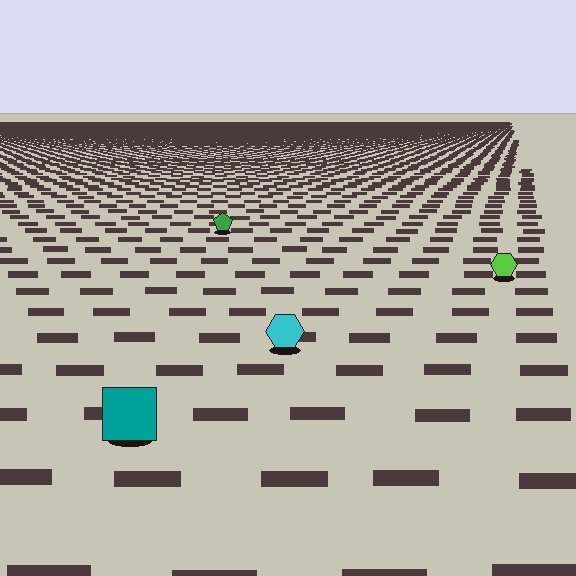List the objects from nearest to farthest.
From nearest to farthest: the teal square, the cyan hexagon, the lime hexagon, the green pentagon.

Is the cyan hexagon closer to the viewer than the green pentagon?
Yes. The cyan hexagon is closer — you can tell from the texture gradient: the ground texture is coarser near it.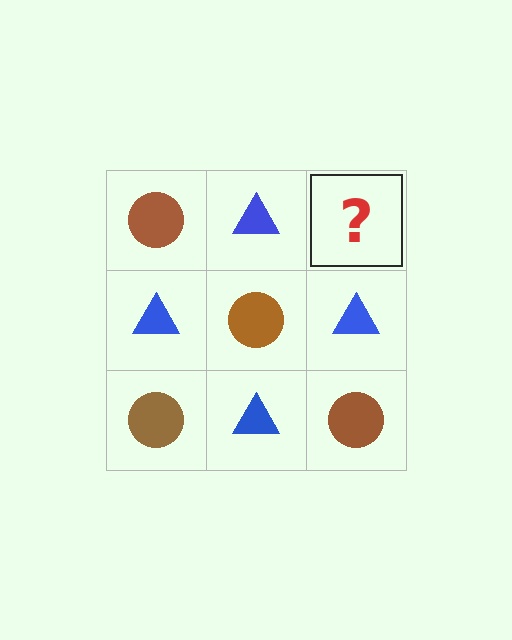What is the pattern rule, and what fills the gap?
The rule is that it alternates brown circle and blue triangle in a checkerboard pattern. The gap should be filled with a brown circle.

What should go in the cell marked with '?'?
The missing cell should contain a brown circle.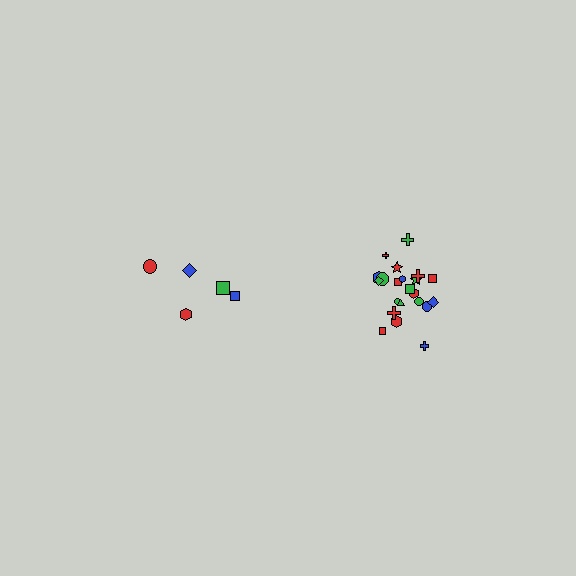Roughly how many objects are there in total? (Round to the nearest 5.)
Roughly 25 objects in total.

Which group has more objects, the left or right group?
The right group.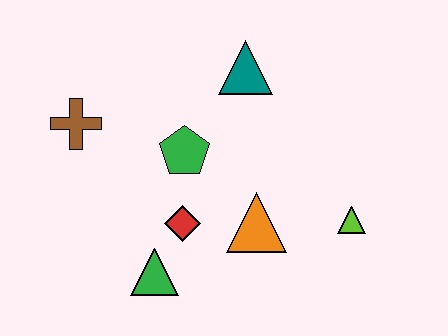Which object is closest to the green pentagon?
The red diamond is closest to the green pentagon.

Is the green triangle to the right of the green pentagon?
No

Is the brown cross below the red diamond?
No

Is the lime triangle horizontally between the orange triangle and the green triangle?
No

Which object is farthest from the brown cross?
The lime triangle is farthest from the brown cross.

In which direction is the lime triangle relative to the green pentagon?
The lime triangle is to the right of the green pentagon.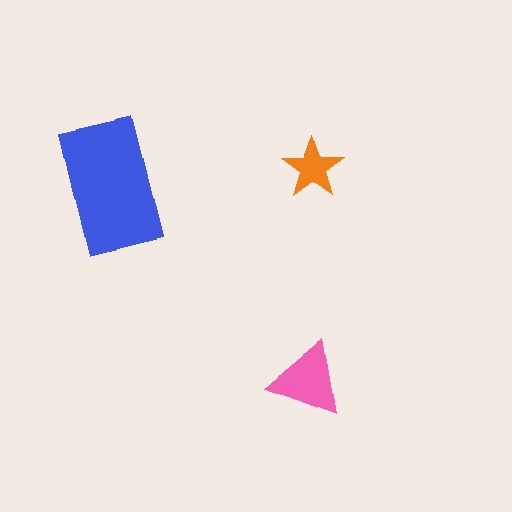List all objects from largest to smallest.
The blue rectangle, the pink triangle, the orange star.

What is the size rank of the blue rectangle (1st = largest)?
1st.